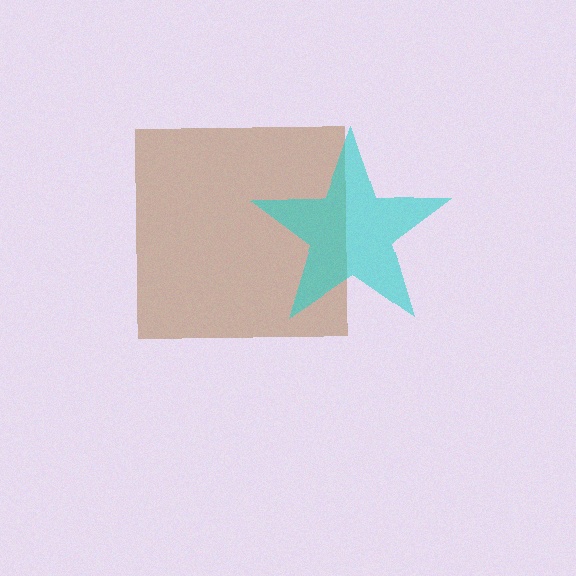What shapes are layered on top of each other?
The layered shapes are: a brown square, a cyan star.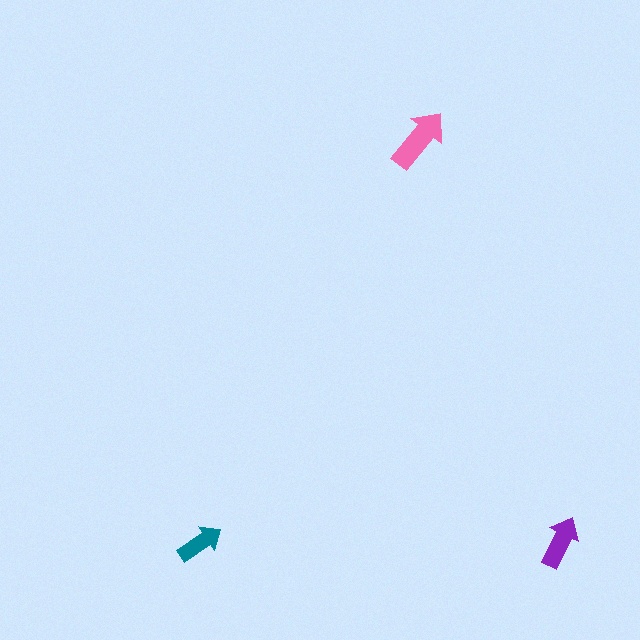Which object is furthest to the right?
The purple arrow is rightmost.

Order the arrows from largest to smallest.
the pink one, the purple one, the teal one.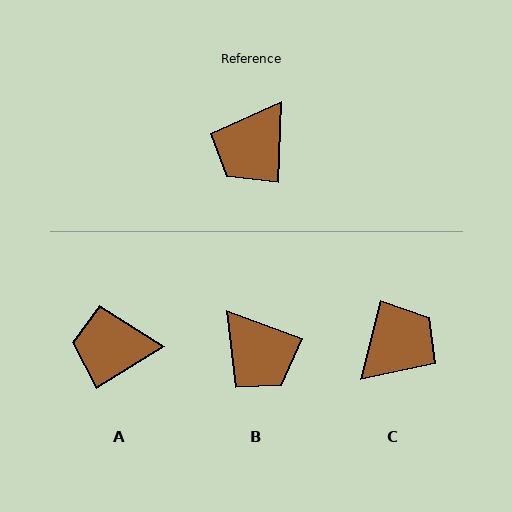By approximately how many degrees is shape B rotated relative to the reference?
Approximately 73 degrees counter-clockwise.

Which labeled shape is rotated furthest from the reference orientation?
C, about 168 degrees away.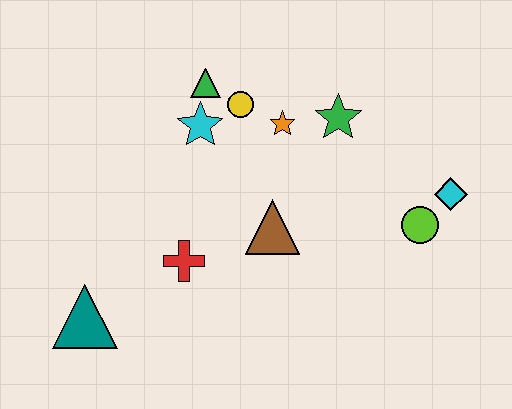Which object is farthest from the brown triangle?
The teal triangle is farthest from the brown triangle.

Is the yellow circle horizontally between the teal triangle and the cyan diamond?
Yes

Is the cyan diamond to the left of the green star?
No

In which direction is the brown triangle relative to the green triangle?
The brown triangle is below the green triangle.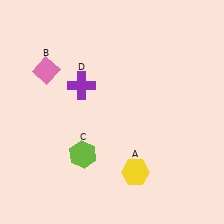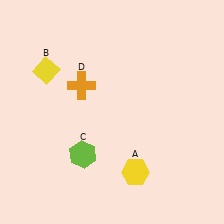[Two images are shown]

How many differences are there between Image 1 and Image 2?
There are 2 differences between the two images.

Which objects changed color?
B changed from pink to yellow. D changed from purple to orange.